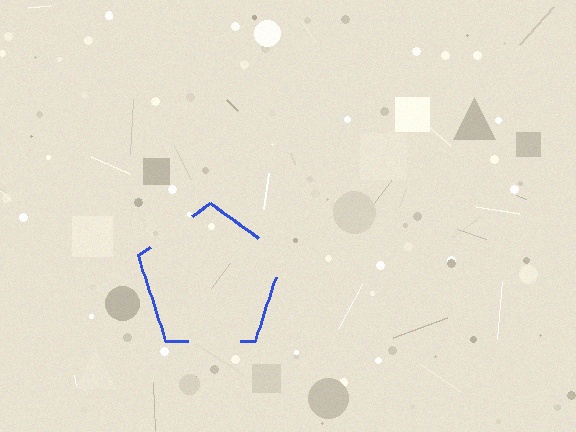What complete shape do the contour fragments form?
The contour fragments form a pentagon.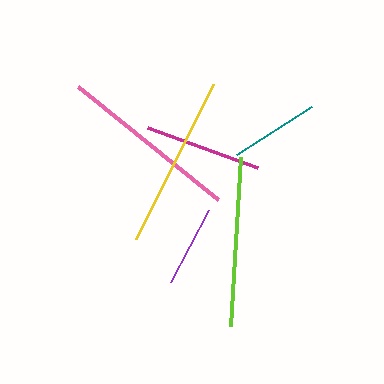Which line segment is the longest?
The pink line is the longest at approximately 180 pixels.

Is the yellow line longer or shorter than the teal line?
The yellow line is longer than the teal line.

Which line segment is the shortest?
The purple line is the shortest at approximately 82 pixels.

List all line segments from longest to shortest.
From longest to shortest: pink, yellow, lime, magenta, teal, purple.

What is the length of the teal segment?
The teal segment is approximately 90 pixels long.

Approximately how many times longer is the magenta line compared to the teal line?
The magenta line is approximately 1.3 times the length of the teal line.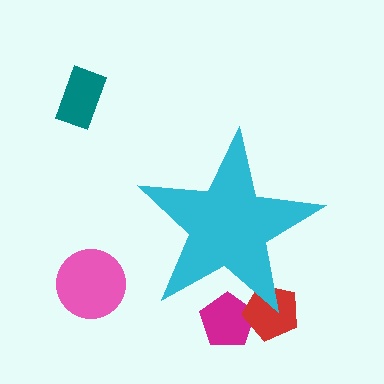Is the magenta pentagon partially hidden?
Yes, the magenta pentagon is partially hidden behind the cyan star.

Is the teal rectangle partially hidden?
No, the teal rectangle is fully visible.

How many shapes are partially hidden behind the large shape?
2 shapes are partially hidden.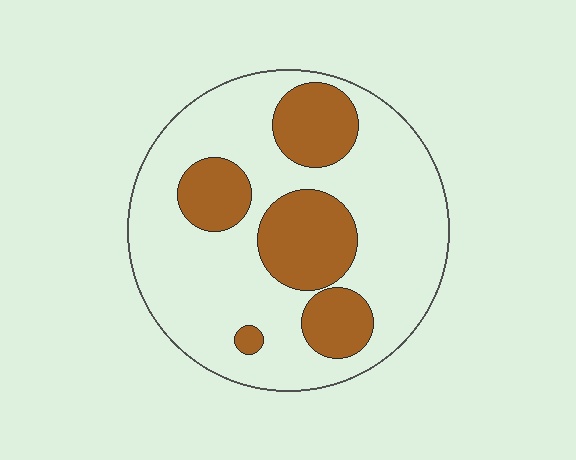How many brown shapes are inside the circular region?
5.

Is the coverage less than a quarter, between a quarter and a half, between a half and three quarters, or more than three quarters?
Between a quarter and a half.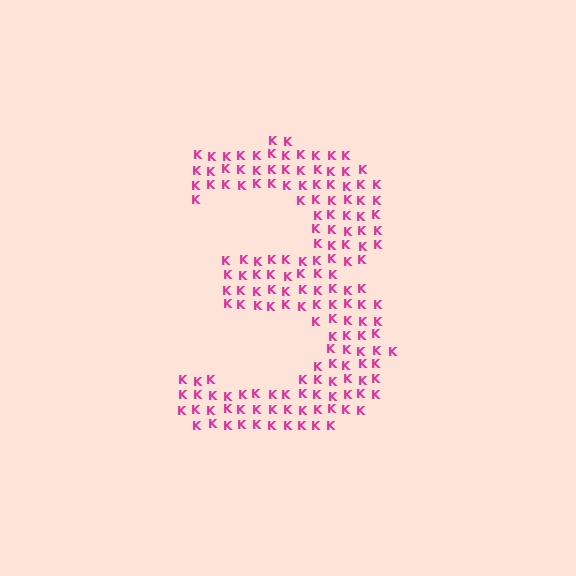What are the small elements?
The small elements are letter K's.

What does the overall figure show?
The overall figure shows the digit 3.